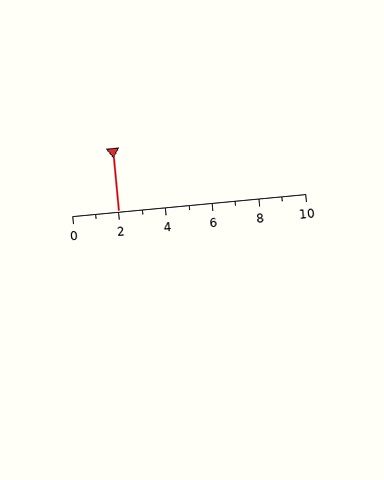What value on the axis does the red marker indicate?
The marker indicates approximately 2.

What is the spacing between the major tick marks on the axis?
The major ticks are spaced 2 apart.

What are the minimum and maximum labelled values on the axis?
The axis runs from 0 to 10.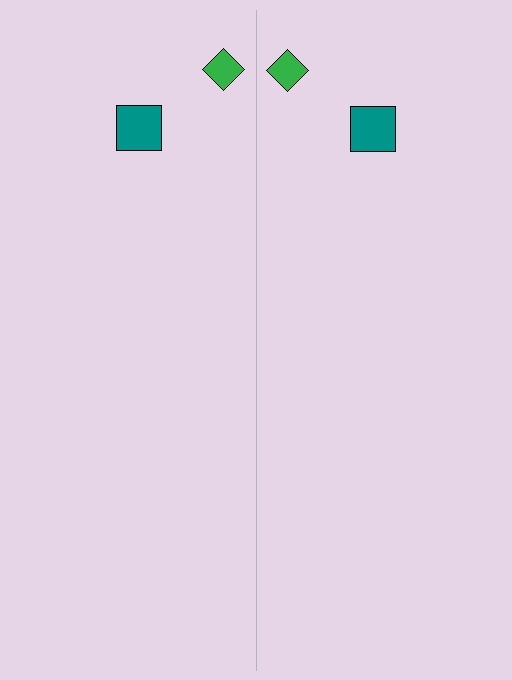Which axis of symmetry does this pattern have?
The pattern has a vertical axis of symmetry running through the center of the image.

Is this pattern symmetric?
Yes, this pattern has bilateral (reflection) symmetry.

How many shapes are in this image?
There are 4 shapes in this image.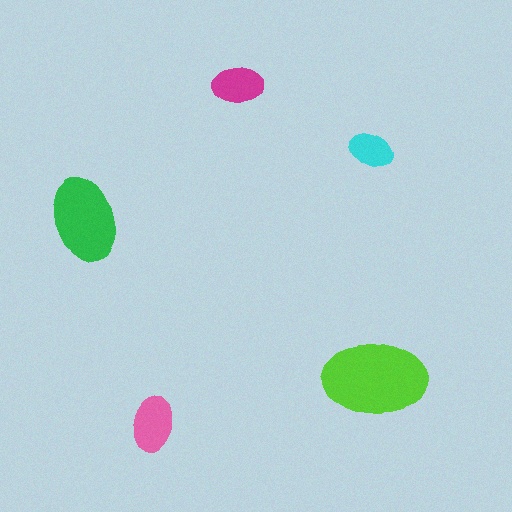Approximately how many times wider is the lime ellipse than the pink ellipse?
About 2 times wider.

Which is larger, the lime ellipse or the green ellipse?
The lime one.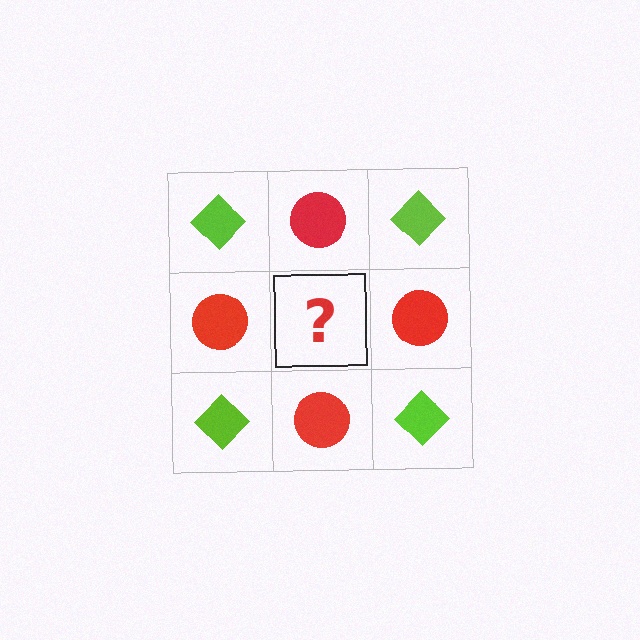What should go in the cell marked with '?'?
The missing cell should contain a lime diamond.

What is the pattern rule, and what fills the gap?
The rule is that it alternates lime diamond and red circle in a checkerboard pattern. The gap should be filled with a lime diamond.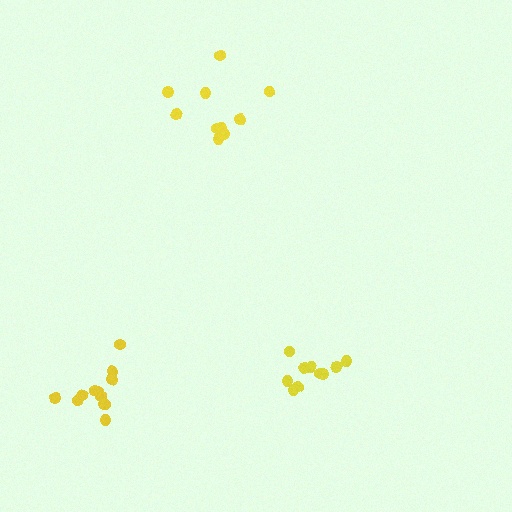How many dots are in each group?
Group 1: 12 dots, Group 2: 10 dots, Group 3: 11 dots (33 total).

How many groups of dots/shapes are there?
There are 3 groups.